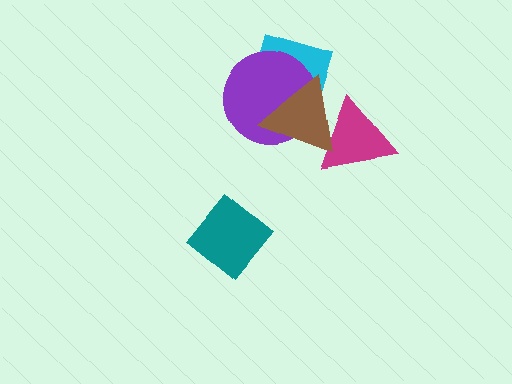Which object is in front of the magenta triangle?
The brown triangle is in front of the magenta triangle.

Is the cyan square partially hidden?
Yes, it is partially covered by another shape.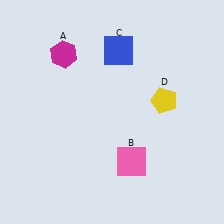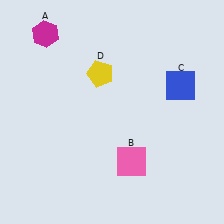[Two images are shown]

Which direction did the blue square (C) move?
The blue square (C) moved right.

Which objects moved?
The objects that moved are: the magenta hexagon (A), the blue square (C), the yellow pentagon (D).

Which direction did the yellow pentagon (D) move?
The yellow pentagon (D) moved left.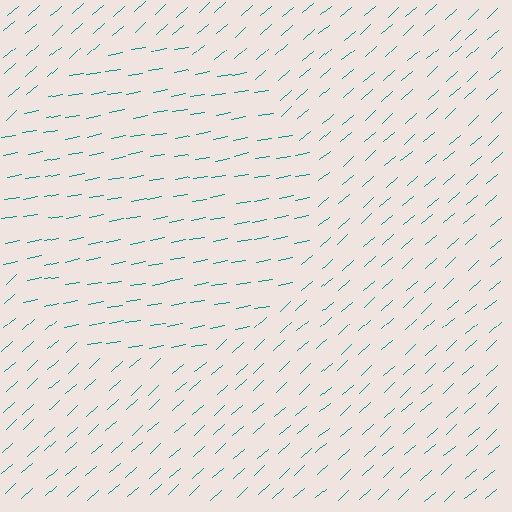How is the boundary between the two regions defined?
The boundary is defined purely by a change in line orientation (approximately 31 degrees difference). All lines are the same color and thickness.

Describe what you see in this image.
The image is filled with small teal line segments. A circle region in the image has lines oriented differently from the surrounding lines, creating a visible texture boundary.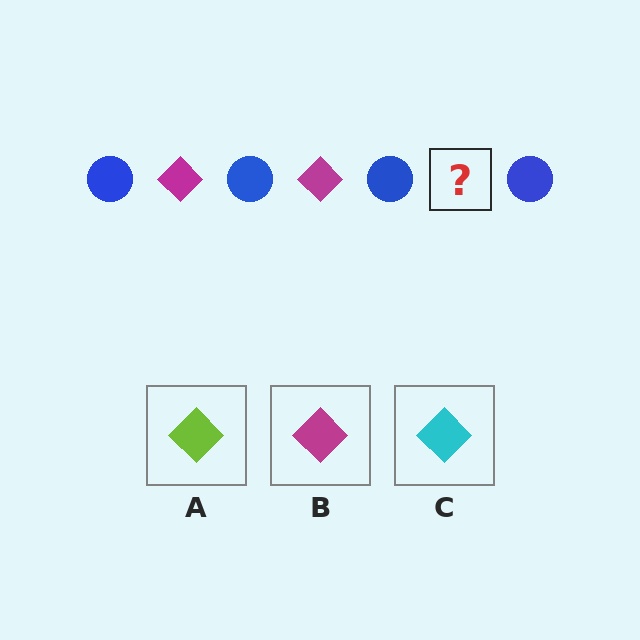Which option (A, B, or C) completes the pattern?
B.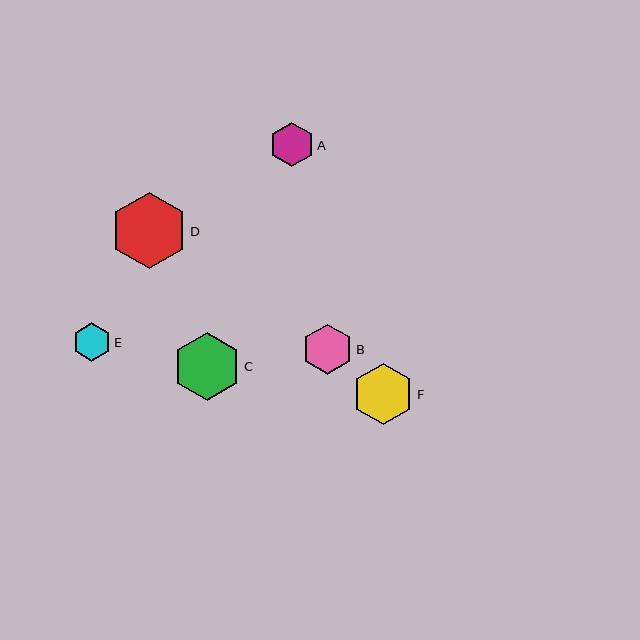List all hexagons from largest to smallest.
From largest to smallest: D, C, F, B, A, E.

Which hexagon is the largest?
Hexagon D is the largest with a size of approximately 77 pixels.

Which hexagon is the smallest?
Hexagon E is the smallest with a size of approximately 38 pixels.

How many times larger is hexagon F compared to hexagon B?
Hexagon F is approximately 1.2 times the size of hexagon B.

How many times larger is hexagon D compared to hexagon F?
Hexagon D is approximately 1.3 times the size of hexagon F.